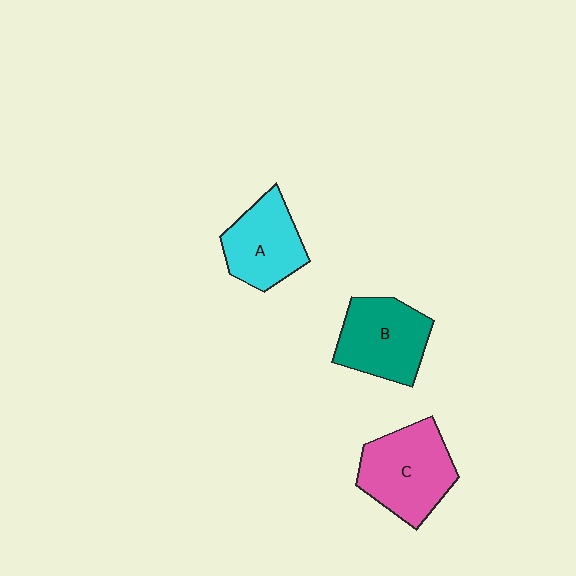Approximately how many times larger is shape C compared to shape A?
Approximately 1.2 times.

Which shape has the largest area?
Shape C (pink).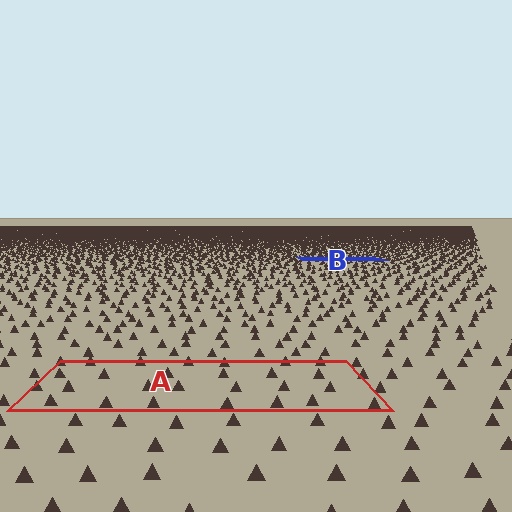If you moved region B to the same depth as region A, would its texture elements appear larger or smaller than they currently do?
They would appear larger. At a closer depth, the same texture elements are projected at a bigger on-screen size.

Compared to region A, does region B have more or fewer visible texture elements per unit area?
Region B has more texture elements per unit area — they are packed more densely because it is farther away.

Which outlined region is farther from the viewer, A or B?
Region B is farther from the viewer — the texture elements inside it appear smaller and more densely packed.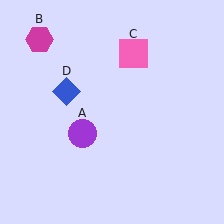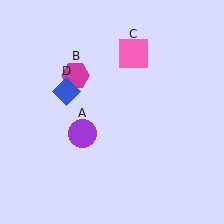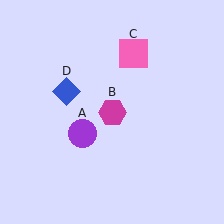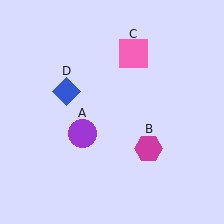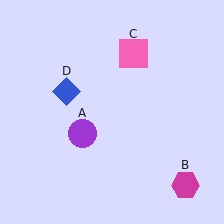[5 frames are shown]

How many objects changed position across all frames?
1 object changed position: magenta hexagon (object B).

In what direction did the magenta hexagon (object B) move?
The magenta hexagon (object B) moved down and to the right.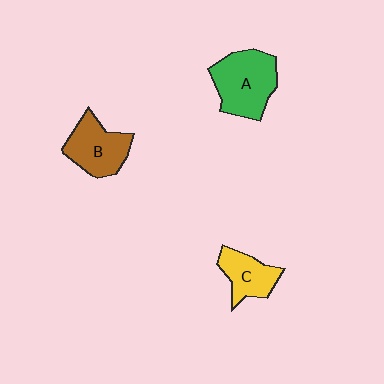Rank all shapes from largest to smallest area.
From largest to smallest: A (green), B (brown), C (yellow).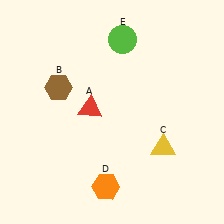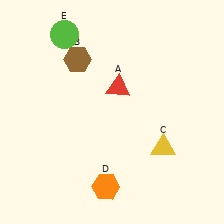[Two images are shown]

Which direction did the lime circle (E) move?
The lime circle (E) moved left.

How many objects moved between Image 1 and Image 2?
3 objects moved between the two images.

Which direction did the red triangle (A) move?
The red triangle (A) moved right.